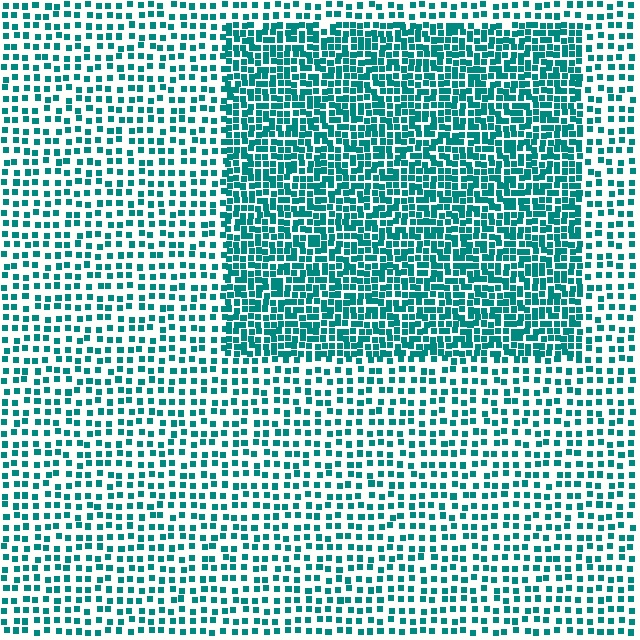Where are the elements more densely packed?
The elements are more densely packed inside the rectangle boundary.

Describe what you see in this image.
The image contains small teal elements arranged at two different densities. A rectangle-shaped region is visible where the elements are more densely packed than the surrounding area.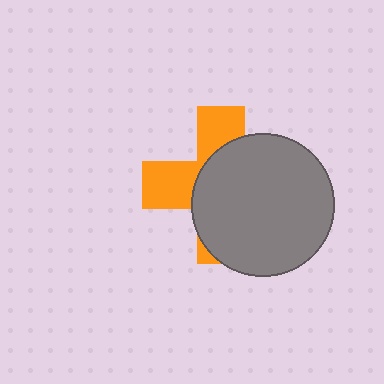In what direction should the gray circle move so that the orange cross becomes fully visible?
The gray circle should move right. That is the shortest direction to clear the overlap and leave the orange cross fully visible.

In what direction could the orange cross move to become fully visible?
The orange cross could move left. That would shift it out from behind the gray circle entirely.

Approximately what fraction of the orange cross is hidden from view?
Roughly 62% of the orange cross is hidden behind the gray circle.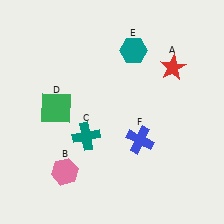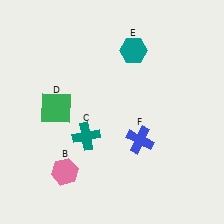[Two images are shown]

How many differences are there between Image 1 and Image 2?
There is 1 difference between the two images.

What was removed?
The red star (A) was removed in Image 2.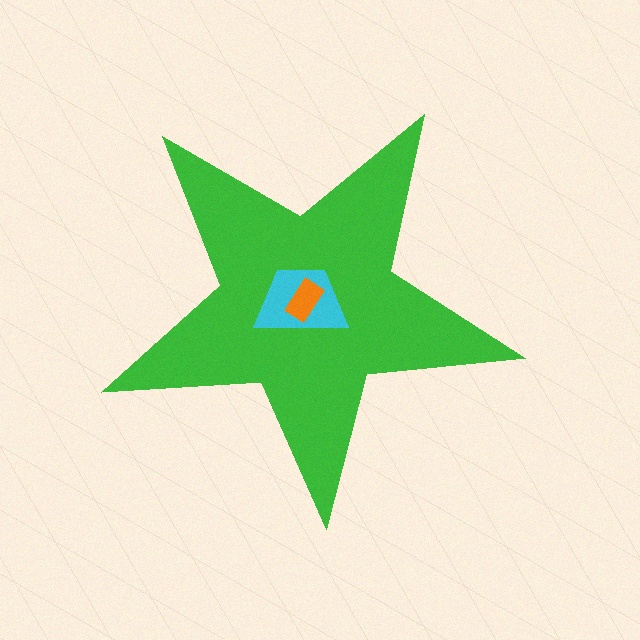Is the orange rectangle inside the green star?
Yes.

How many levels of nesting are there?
3.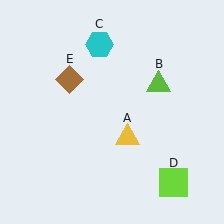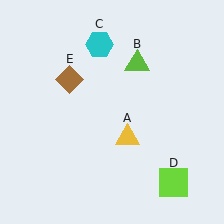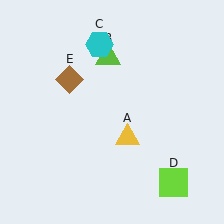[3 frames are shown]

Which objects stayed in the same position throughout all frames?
Yellow triangle (object A) and cyan hexagon (object C) and lime square (object D) and brown diamond (object E) remained stationary.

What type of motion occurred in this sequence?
The lime triangle (object B) rotated counterclockwise around the center of the scene.